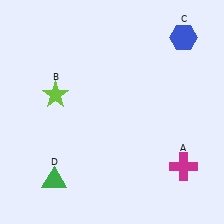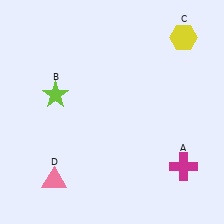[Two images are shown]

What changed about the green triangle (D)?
In Image 1, D is green. In Image 2, it changed to pink.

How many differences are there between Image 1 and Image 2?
There are 2 differences between the two images.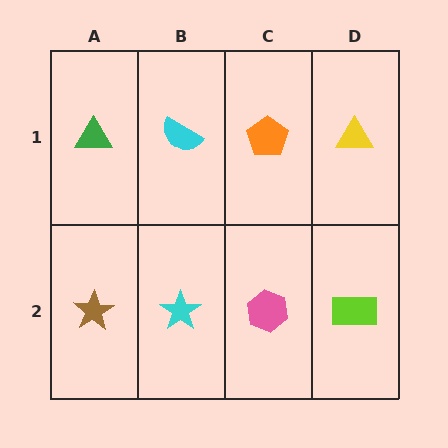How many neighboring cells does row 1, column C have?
3.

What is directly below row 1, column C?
A pink hexagon.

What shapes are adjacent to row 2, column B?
A cyan semicircle (row 1, column B), a brown star (row 2, column A), a pink hexagon (row 2, column C).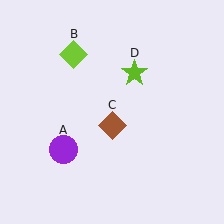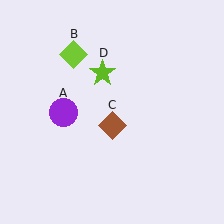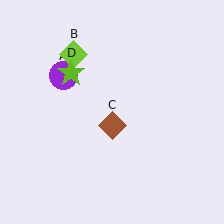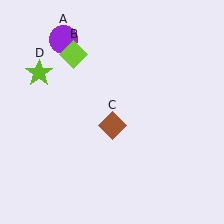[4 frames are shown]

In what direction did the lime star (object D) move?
The lime star (object D) moved left.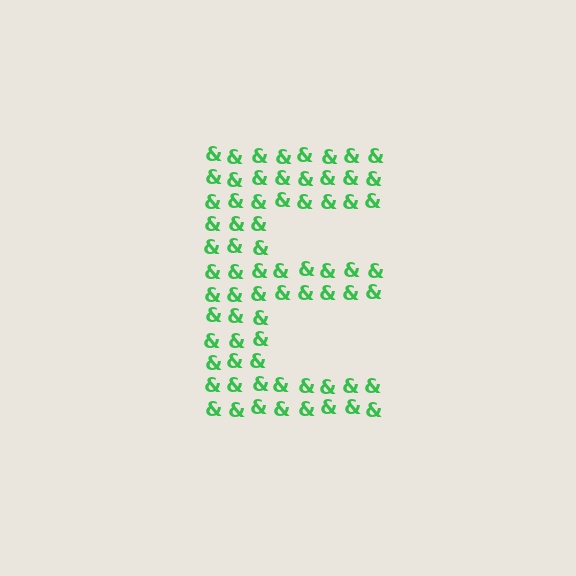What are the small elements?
The small elements are ampersands.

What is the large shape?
The large shape is the letter E.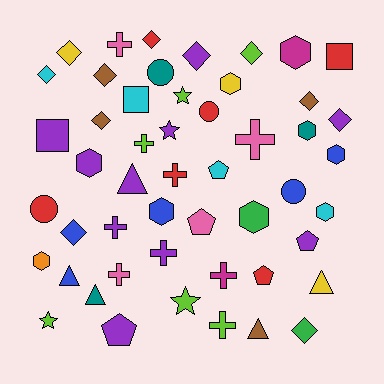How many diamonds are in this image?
There are 11 diamonds.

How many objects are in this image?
There are 50 objects.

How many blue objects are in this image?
There are 5 blue objects.